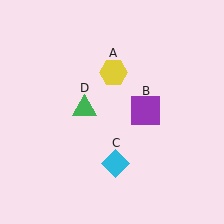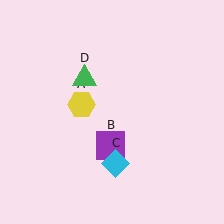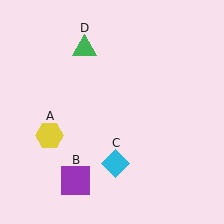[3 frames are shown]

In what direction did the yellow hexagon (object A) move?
The yellow hexagon (object A) moved down and to the left.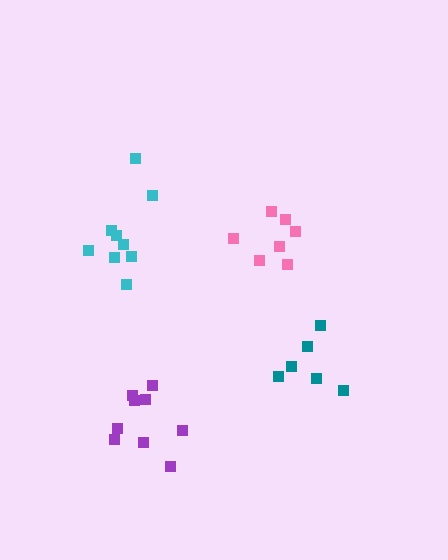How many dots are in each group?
Group 1: 9 dots, Group 2: 6 dots, Group 3: 7 dots, Group 4: 9 dots (31 total).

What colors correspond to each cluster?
The clusters are colored: purple, teal, pink, cyan.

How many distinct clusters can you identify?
There are 4 distinct clusters.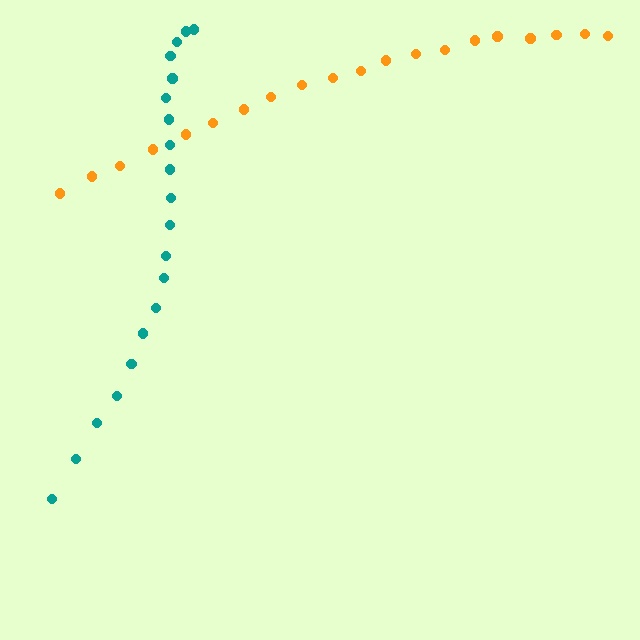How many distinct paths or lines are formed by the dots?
There are 2 distinct paths.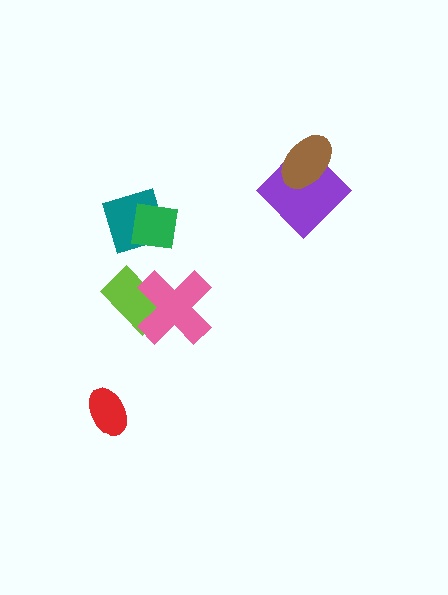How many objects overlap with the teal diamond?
1 object overlaps with the teal diamond.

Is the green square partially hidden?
No, no other shape covers it.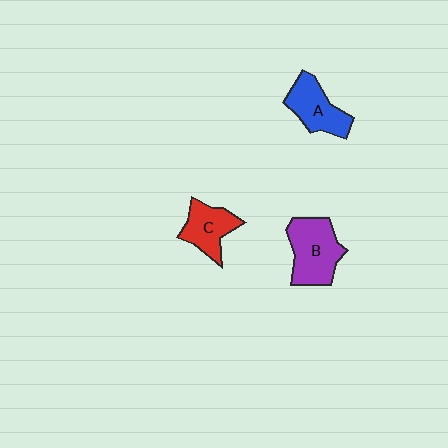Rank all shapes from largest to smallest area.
From largest to smallest: B (purple), A (blue), C (red).